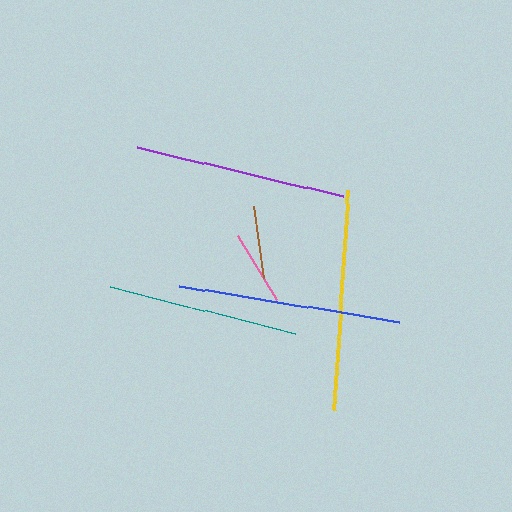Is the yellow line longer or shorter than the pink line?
The yellow line is longer than the pink line.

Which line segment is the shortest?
The brown line is the shortest at approximately 73 pixels.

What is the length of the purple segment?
The purple segment is approximately 212 pixels long.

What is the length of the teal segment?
The teal segment is approximately 190 pixels long.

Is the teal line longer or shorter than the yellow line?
The yellow line is longer than the teal line.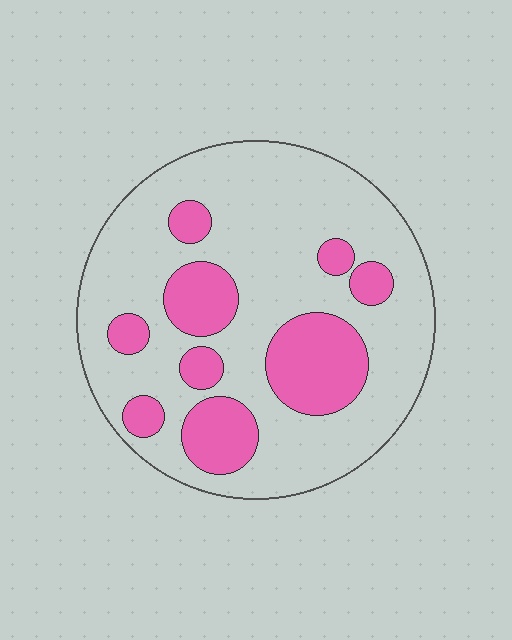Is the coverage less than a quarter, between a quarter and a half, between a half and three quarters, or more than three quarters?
Between a quarter and a half.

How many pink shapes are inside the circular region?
9.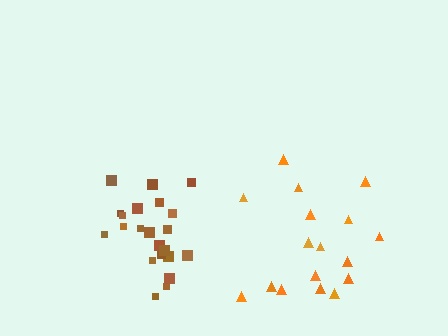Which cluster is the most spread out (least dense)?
Orange.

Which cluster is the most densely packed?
Brown.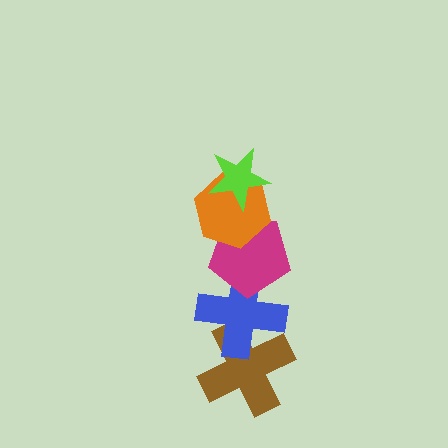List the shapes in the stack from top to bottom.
From top to bottom: the lime star, the orange hexagon, the magenta pentagon, the blue cross, the brown cross.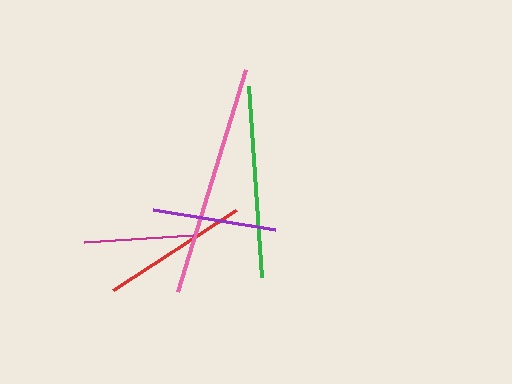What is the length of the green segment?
The green segment is approximately 191 pixels long.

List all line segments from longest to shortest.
From longest to shortest: pink, green, red, purple, magenta.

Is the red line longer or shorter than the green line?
The green line is longer than the red line.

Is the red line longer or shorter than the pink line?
The pink line is longer than the red line.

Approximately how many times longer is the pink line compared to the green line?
The pink line is approximately 1.2 times the length of the green line.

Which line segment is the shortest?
The magenta line is the shortest at approximately 109 pixels.